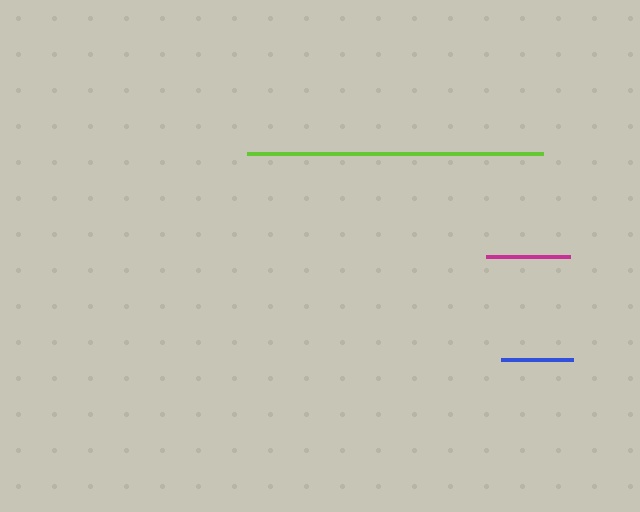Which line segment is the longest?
The lime line is the longest at approximately 297 pixels.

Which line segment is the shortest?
The blue line is the shortest at approximately 72 pixels.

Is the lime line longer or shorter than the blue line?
The lime line is longer than the blue line.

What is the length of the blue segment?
The blue segment is approximately 72 pixels long.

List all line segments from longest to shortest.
From longest to shortest: lime, magenta, blue.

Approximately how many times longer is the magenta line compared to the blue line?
The magenta line is approximately 1.2 times the length of the blue line.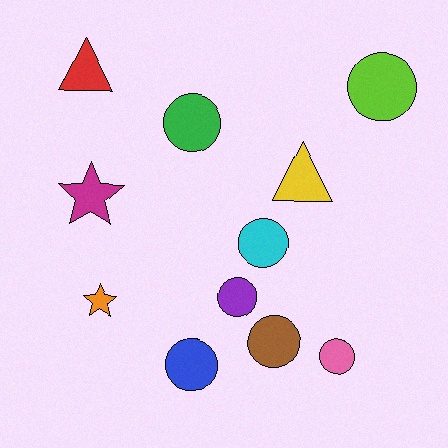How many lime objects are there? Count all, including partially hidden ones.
There is 1 lime object.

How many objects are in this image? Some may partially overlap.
There are 11 objects.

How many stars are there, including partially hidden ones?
There are 2 stars.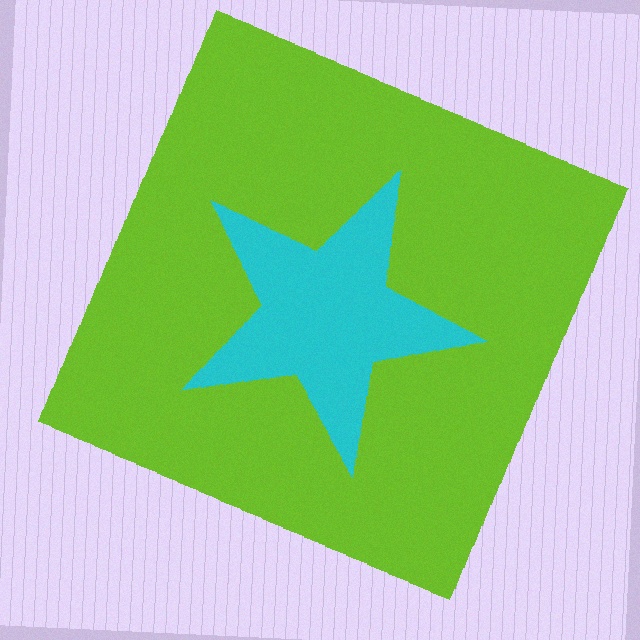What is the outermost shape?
The lime square.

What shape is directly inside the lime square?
The cyan star.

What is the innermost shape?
The cyan star.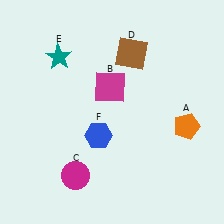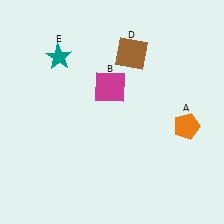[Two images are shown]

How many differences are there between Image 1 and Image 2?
There are 2 differences between the two images.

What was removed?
The blue hexagon (F), the magenta circle (C) were removed in Image 2.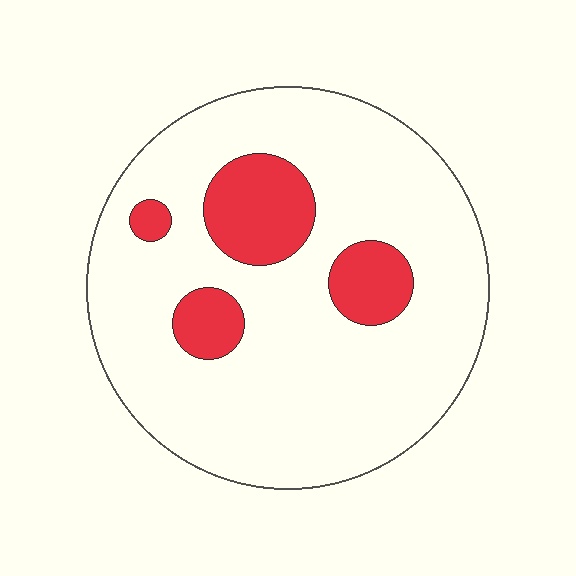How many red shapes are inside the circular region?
4.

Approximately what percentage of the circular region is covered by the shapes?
Approximately 15%.